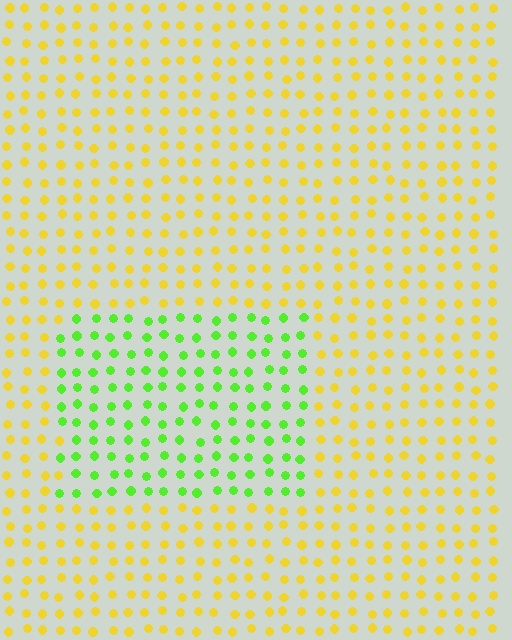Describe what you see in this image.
The image is filled with small yellow elements in a uniform arrangement. A rectangle-shaped region is visible where the elements are tinted to a slightly different hue, forming a subtle color boundary.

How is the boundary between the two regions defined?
The boundary is defined purely by a slight shift in hue (about 56 degrees). Spacing, size, and orientation are identical on both sides.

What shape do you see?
I see a rectangle.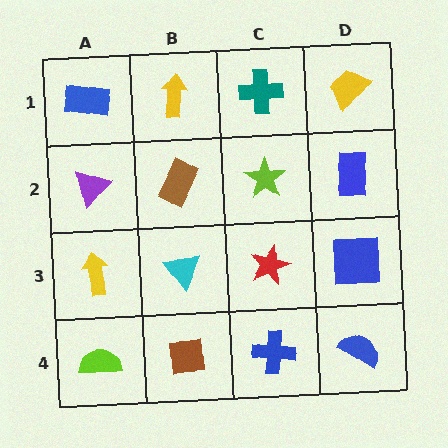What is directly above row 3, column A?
A purple triangle.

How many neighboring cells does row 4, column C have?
3.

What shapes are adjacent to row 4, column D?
A blue square (row 3, column D), a blue cross (row 4, column C).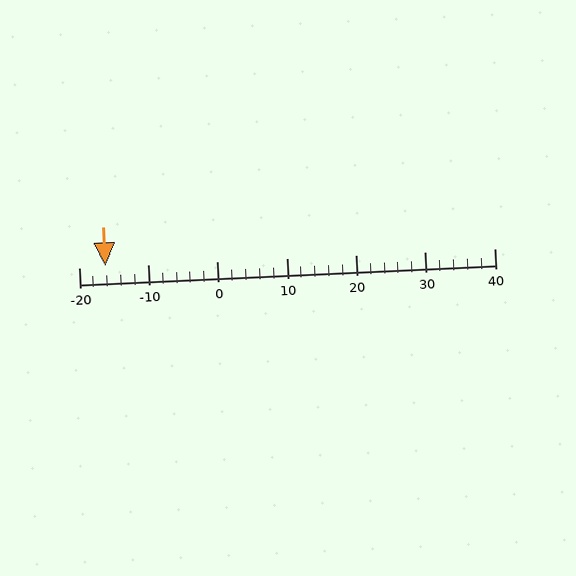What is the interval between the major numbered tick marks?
The major tick marks are spaced 10 units apart.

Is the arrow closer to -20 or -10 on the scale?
The arrow is closer to -20.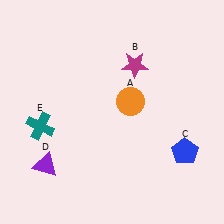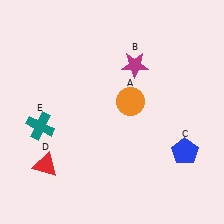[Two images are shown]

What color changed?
The triangle (D) changed from purple in Image 1 to red in Image 2.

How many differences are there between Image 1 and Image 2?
There is 1 difference between the two images.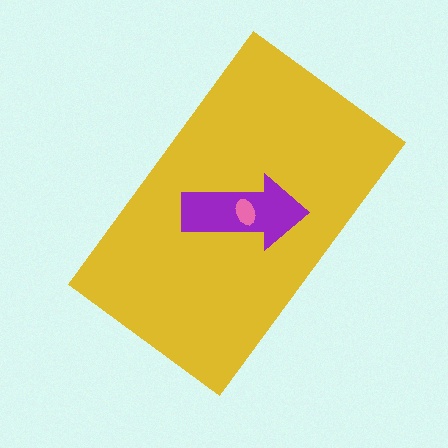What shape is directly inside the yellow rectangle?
The purple arrow.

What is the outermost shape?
The yellow rectangle.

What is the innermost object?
The pink ellipse.